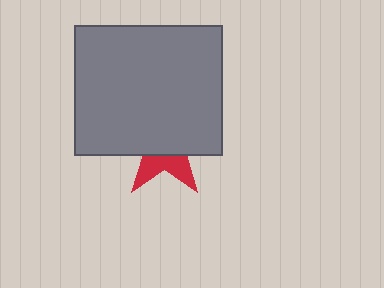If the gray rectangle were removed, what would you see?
You would see the complete red star.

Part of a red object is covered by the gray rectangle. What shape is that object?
It is a star.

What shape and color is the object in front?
The object in front is a gray rectangle.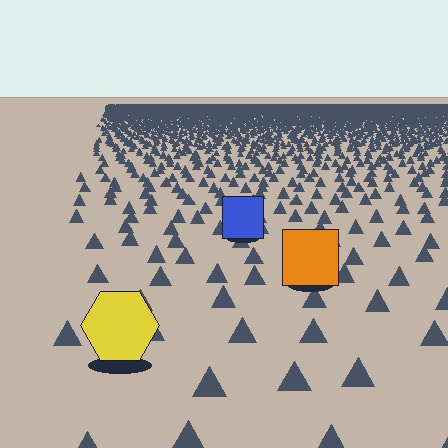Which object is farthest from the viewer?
The blue square is farthest from the viewer. It appears smaller and the ground texture around it is denser.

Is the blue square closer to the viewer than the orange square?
No. The orange square is closer — you can tell from the texture gradient: the ground texture is coarser near it.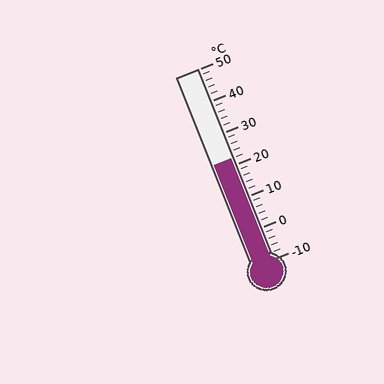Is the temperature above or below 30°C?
The temperature is below 30°C.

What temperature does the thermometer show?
The thermometer shows approximately 22°C.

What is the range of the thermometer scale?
The thermometer scale ranges from -10°C to 50°C.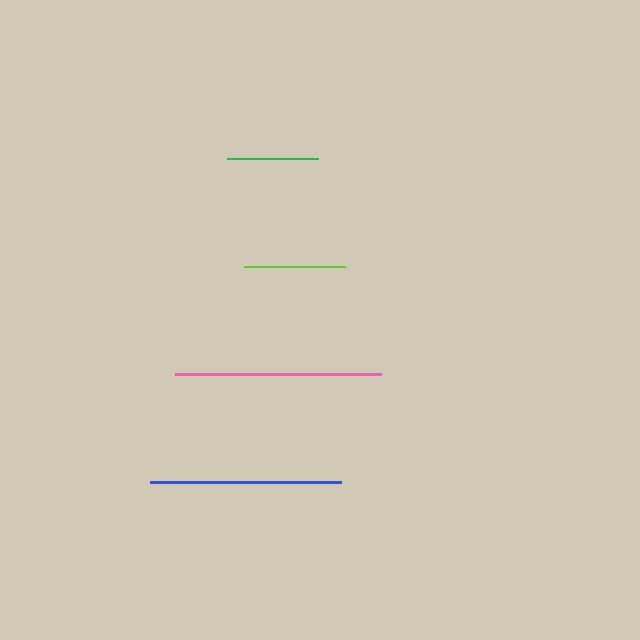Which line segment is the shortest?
The green line is the shortest at approximately 92 pixels.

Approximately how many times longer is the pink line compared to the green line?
The pink line is approximately 2.2 times the length of the green line.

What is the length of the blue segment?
The blue segment is approximately 190 pixels long.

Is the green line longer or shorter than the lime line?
The lime line is longer than the green line.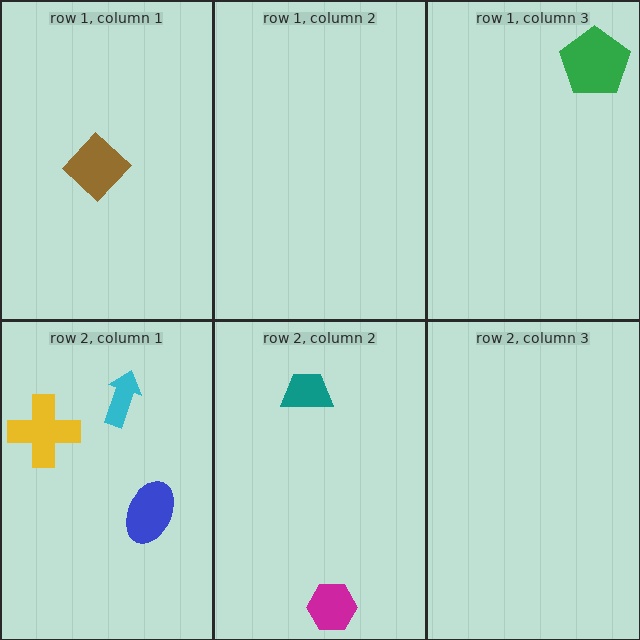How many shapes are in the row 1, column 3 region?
1.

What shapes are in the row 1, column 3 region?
The green pentagon.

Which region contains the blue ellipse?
The row 2, column 1 region.